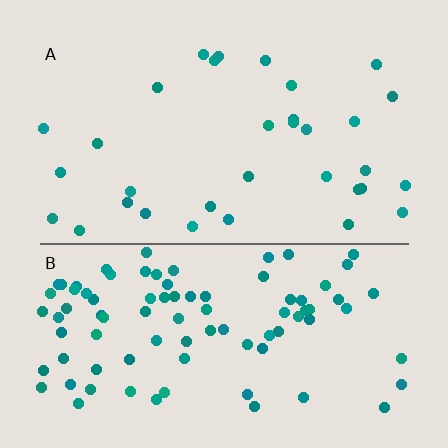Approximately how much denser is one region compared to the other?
Approximately 2.8× — region B over region A.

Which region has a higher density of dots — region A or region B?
B (the bottom).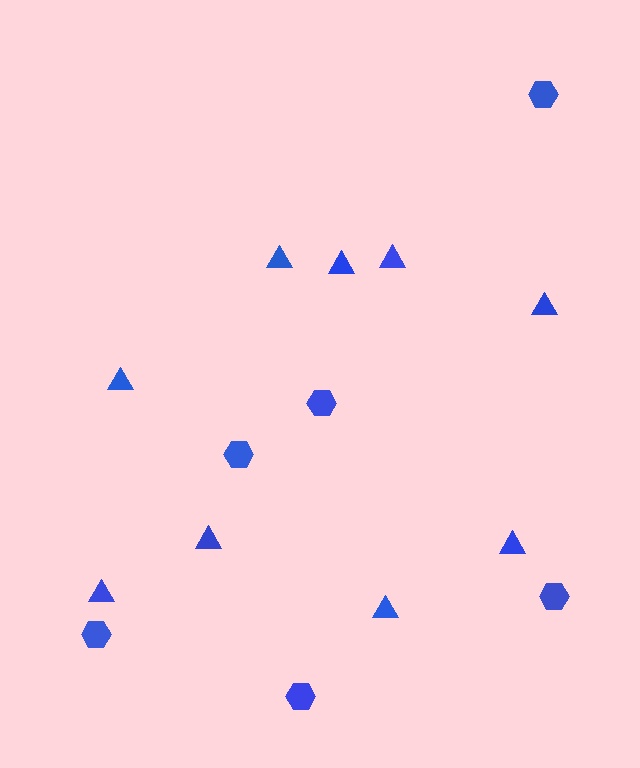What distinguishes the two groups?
There are 2 groups: one group of hexagons (6) and one group of triangles (9).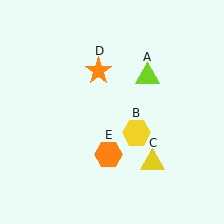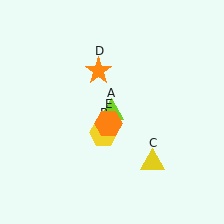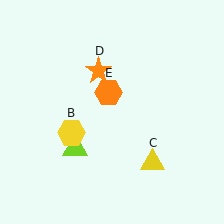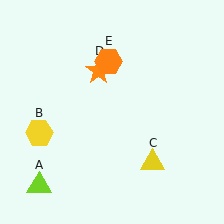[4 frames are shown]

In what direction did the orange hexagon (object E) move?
The orange hexagon (object E) moved up.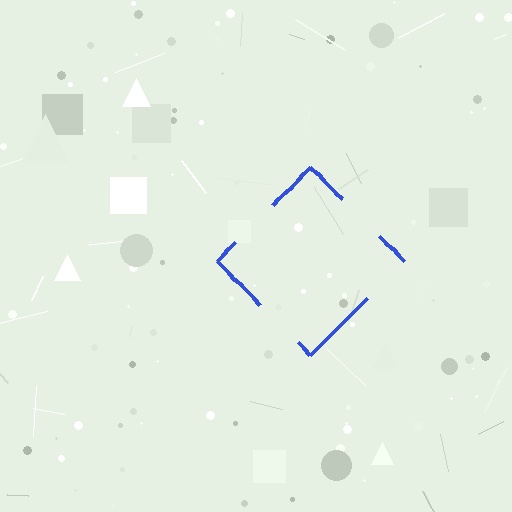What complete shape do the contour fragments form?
The contour fragments form a diamond.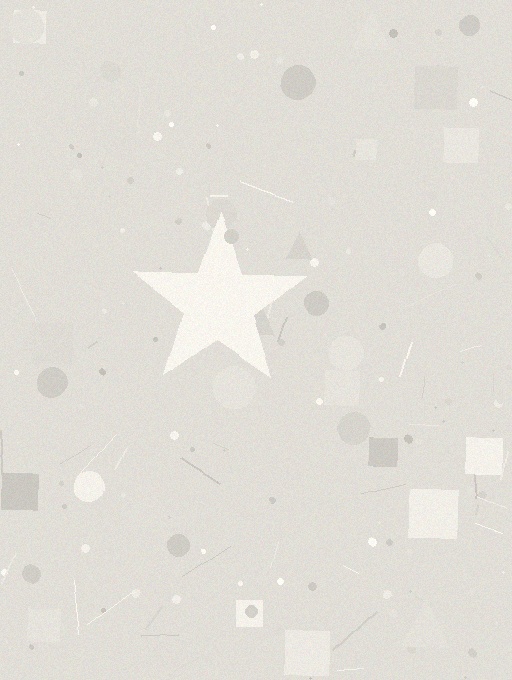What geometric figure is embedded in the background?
A star is embedded in the background.